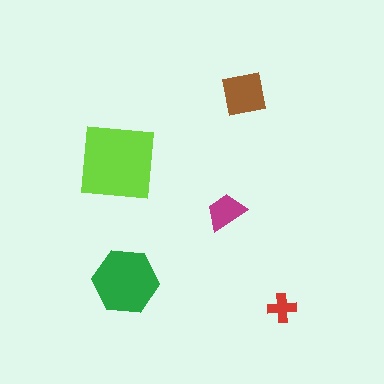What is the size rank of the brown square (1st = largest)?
3rd.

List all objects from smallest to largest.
The red cross, the magenta trapezoid, the brown square, the green hexagon, the lime square.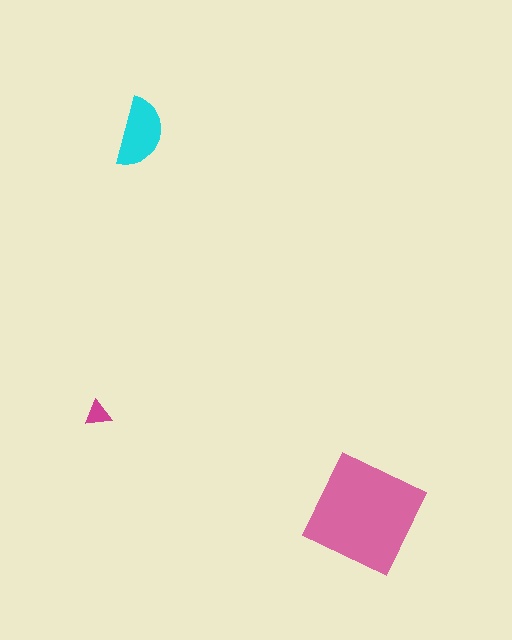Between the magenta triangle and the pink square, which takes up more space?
The pink square.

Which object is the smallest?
The magenta triangle.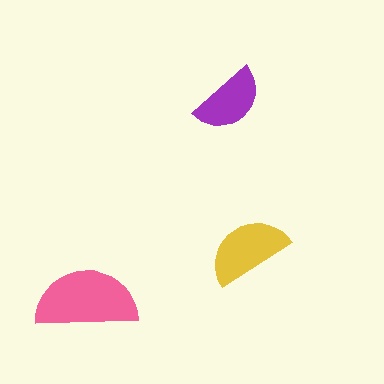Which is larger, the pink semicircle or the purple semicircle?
The pink one.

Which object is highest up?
The purple semicircle is topmost.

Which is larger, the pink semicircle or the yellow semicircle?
The pink one.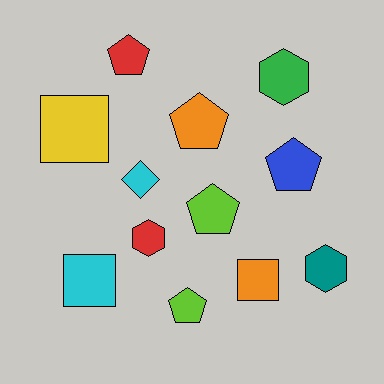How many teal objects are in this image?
There is 1 teal object.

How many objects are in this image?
There are 12 objects.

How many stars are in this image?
There are no stars.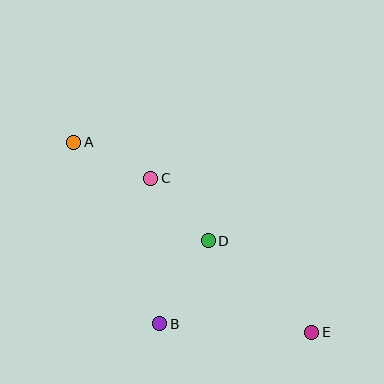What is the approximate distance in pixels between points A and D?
The distance between A and D is approximately 167 pixels.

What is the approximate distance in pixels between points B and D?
The distance between B and D is approximately 96 pixels.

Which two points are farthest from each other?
Points A and E are farthest from each other.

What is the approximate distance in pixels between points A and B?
The distance between A and B is approximately 201 pixels.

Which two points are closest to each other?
Points C and D are closest to each other.